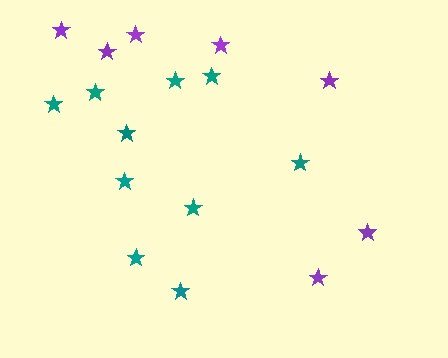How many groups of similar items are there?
There are 2 groups: one group of purple stars (7) and one group of teal stars (10).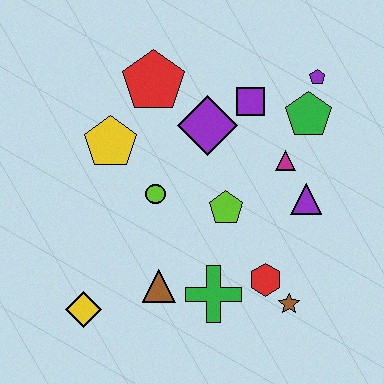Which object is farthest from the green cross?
The purple pentagon is farthest from the green cross.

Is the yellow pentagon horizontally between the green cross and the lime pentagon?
No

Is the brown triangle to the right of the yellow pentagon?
Yes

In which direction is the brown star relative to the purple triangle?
The brown star is below the purple triangle.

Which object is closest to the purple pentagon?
The green pentagon is closest to the purple pentagon.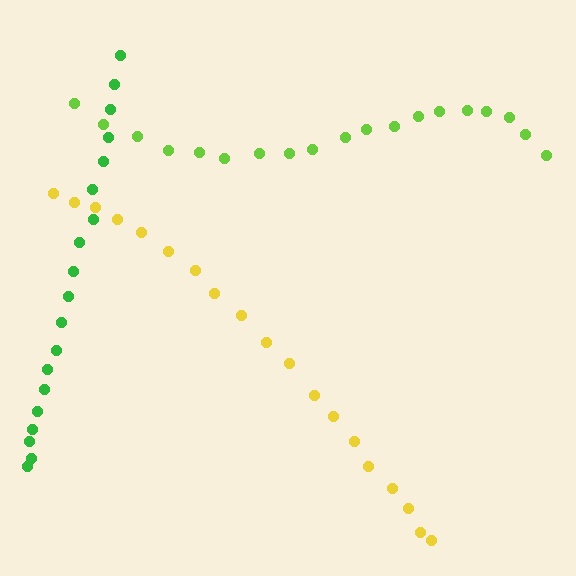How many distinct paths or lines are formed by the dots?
There are 3 distinct paths.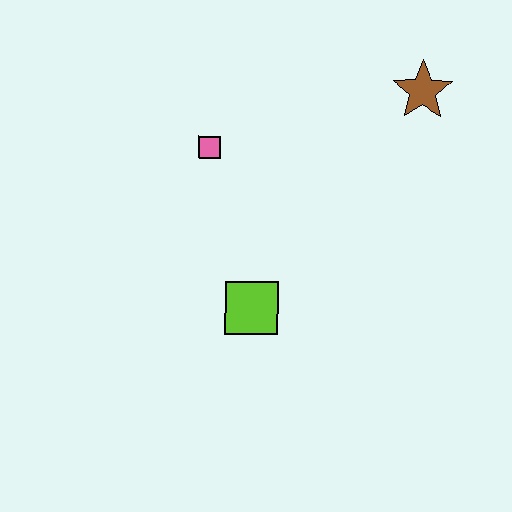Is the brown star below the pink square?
No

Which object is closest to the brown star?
The pink square is closest to the brown star.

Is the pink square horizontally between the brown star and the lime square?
No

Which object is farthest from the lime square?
The brown star is farthest from the lime square.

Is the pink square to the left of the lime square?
Yes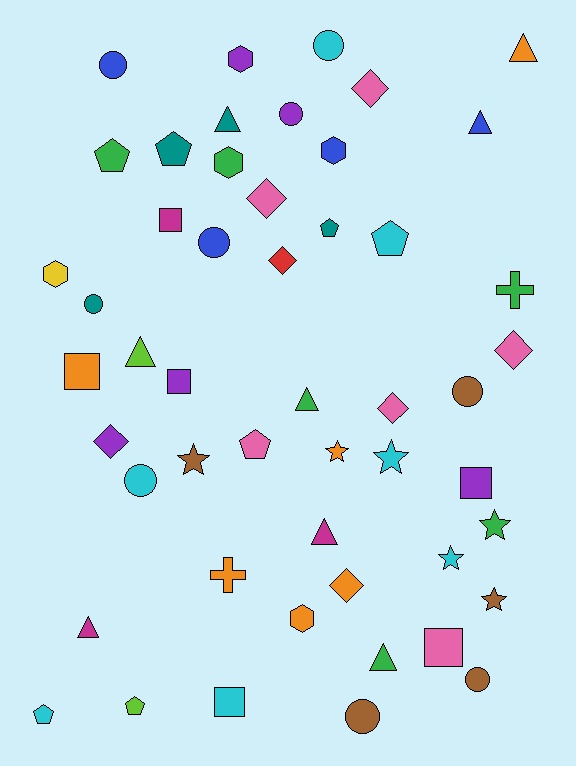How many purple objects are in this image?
There are 5 purple objects.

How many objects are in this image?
There are 50 objects.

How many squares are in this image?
There are 6 squares.